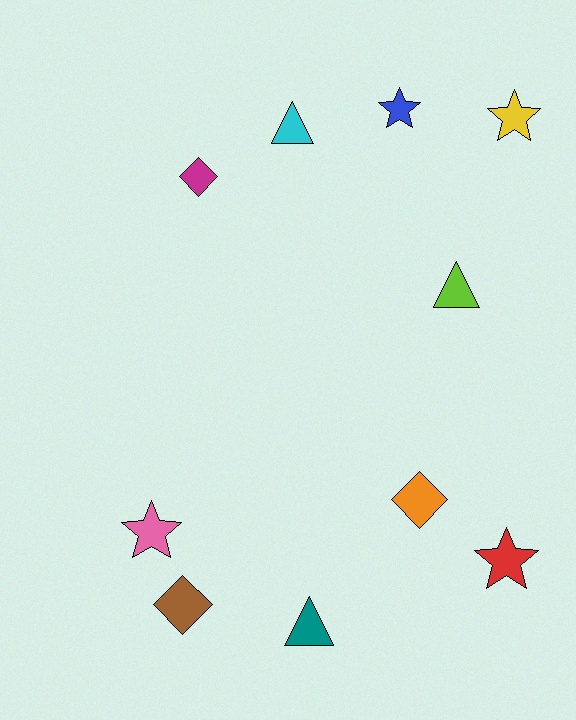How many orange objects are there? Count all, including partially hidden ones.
There is 1 orange object.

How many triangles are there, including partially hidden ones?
There are 3 triangles.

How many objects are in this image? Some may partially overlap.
There are 10 objects.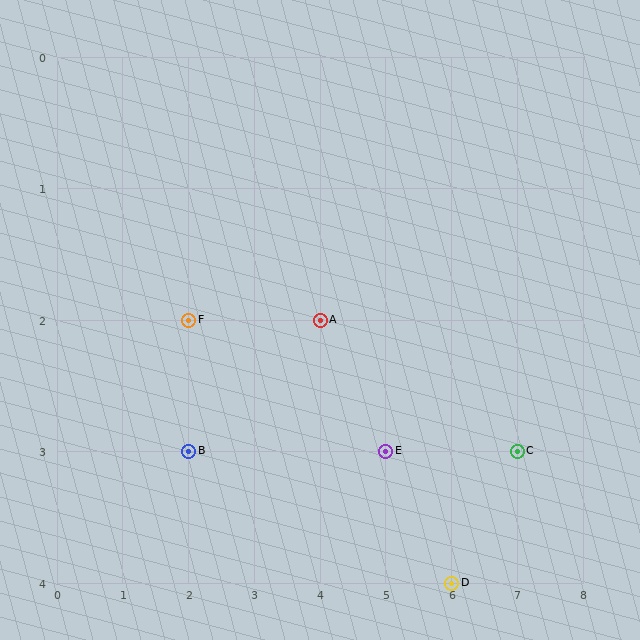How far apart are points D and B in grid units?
Points D and B are 4 columns and 1 row apart (about 4.1 grid units diagonally).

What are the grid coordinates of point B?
Point B is at grid coordinates (2, 3).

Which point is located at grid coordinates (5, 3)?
Point E is at (5, 3).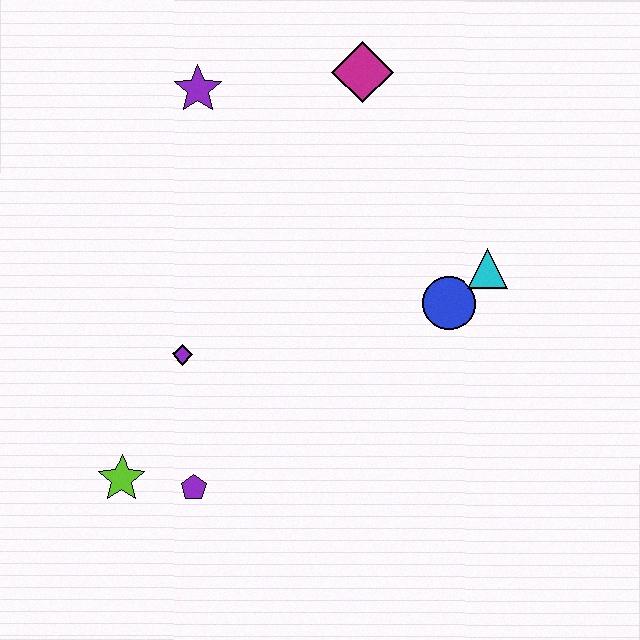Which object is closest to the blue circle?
The cyan triangle is closest to the blue circle.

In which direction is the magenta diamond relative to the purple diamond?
The magenta diamond is above the purple diamond.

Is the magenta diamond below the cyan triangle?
No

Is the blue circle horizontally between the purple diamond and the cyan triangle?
Yes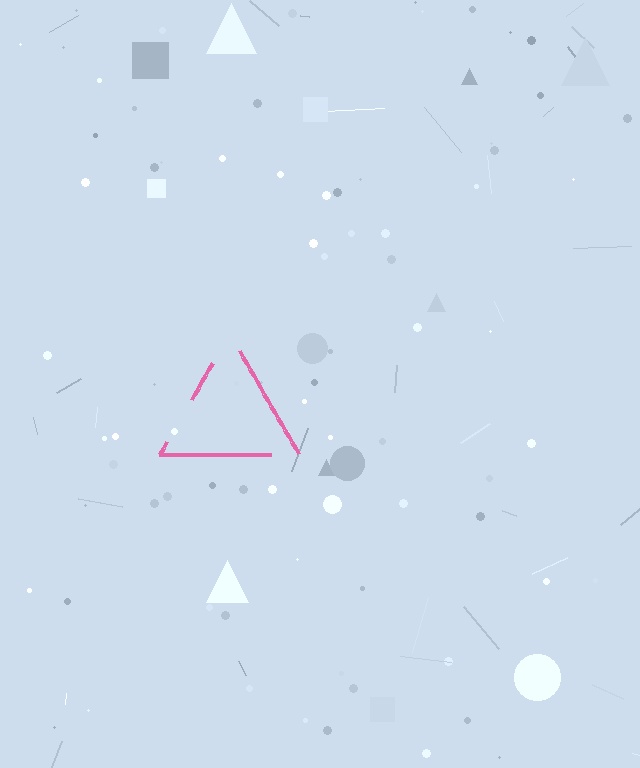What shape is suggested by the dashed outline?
The dashed outline suggests a triangle.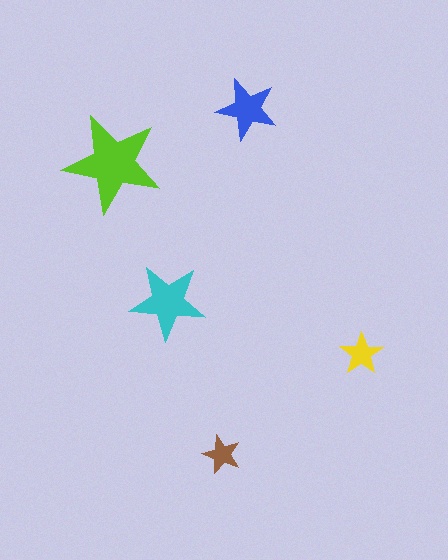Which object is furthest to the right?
The yellow star is rightmost.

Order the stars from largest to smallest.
the lime one, the cyan one, the blue one, the yellow one, the brown one.